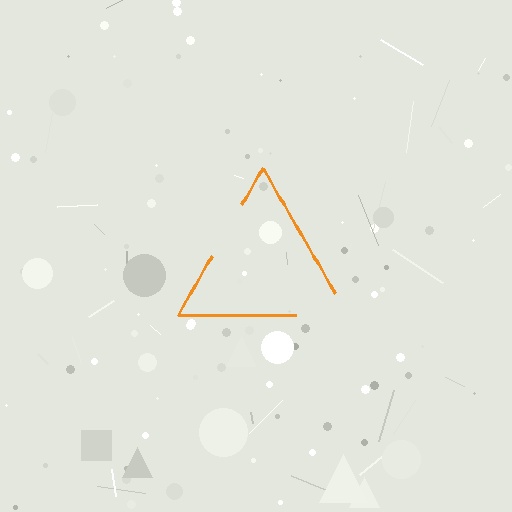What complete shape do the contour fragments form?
The contour fragments form a triangle.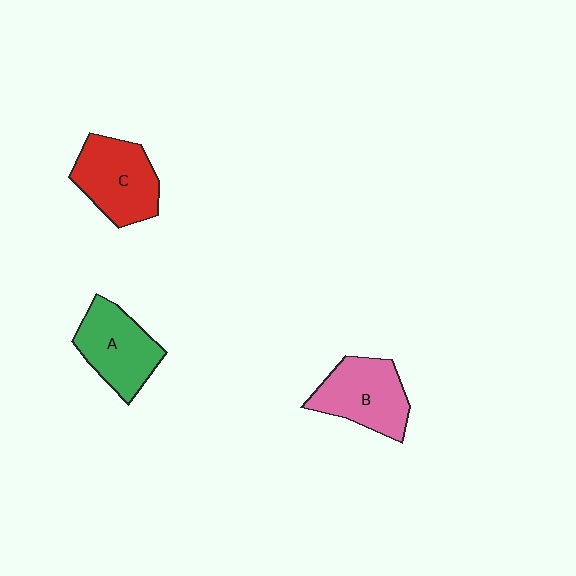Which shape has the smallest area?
Shape A (green).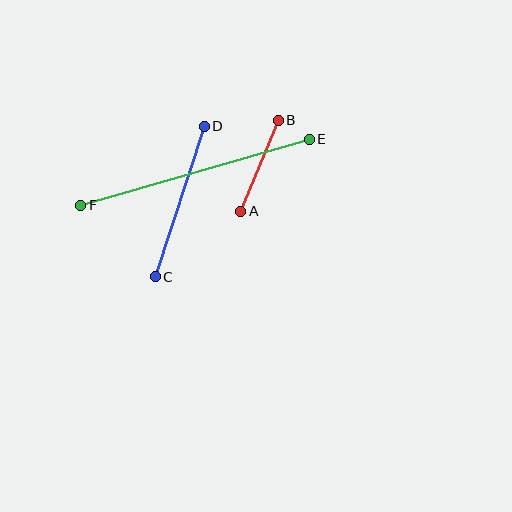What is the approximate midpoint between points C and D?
The midpoint is at approximately (180, 202) pixels.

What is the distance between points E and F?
The distance is approximately 238 pixels.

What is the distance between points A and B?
The distance is approximately 98 pixels.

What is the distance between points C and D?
The distance is approximately 158 pixels.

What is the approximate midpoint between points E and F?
The midpoint is at approximately (195, 172) pixels.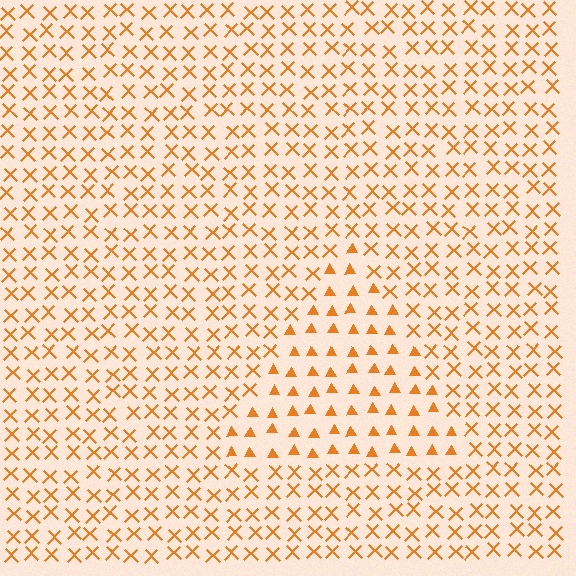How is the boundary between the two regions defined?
The boundary is defined by a change in element shape: triangles inside vs. X marks outside. All elements share the same color and spacing.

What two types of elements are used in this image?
The image uses triangles inside the triangle region and X marks outside it.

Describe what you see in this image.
The image is filled with small orange elements arranged in a uniform grid. A triangle-shaped region contains triangles, while the surrounding area contains X marks. The boundary is defined purely by the change in element shape.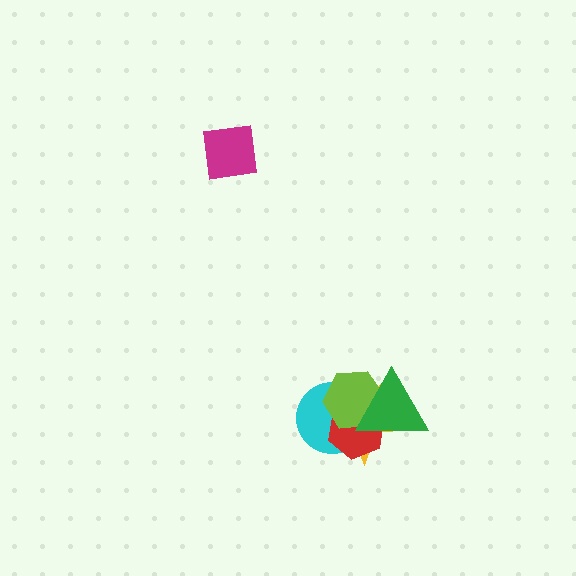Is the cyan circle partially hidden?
Yes, it is partially covered by another shape.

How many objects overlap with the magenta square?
0 objects overlap with the magenta square.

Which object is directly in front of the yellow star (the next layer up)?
The cyan circle is directly in front of the yellow star.